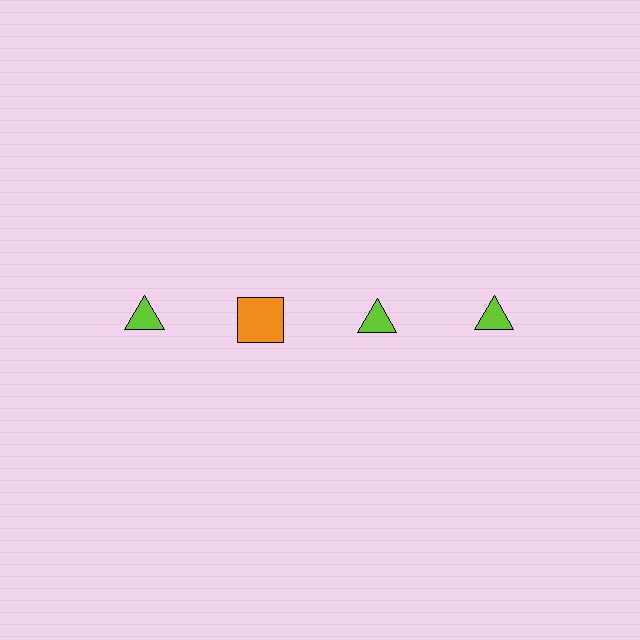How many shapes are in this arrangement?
There are 4 shapes arranged in a grid pattern.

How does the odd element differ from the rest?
It differs in both color (orange instead of lime) and shape (square instead of triangle).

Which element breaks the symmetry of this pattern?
The orange square in the top row, second from left column breaks the symmetry. All other shapes are lime triangles.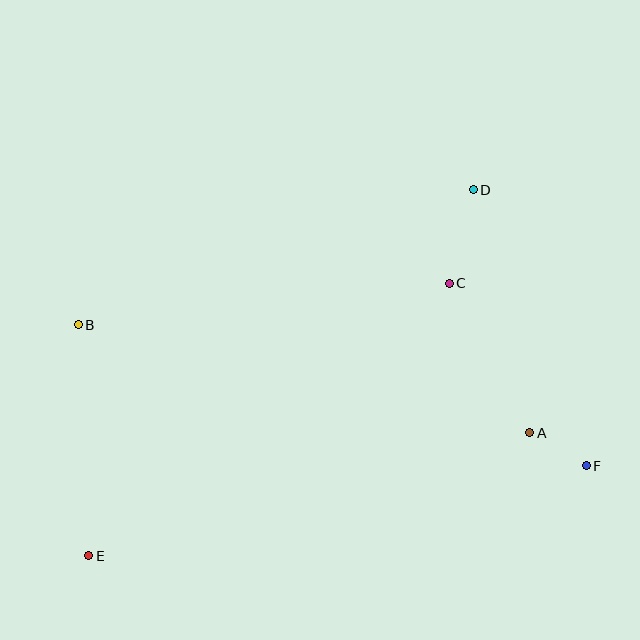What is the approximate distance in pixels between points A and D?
The distance between A and D is approximately 249 pixels.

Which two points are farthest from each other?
Points D and E are farthest from each other.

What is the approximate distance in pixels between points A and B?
The distance between A and B is approximately 464 pixels.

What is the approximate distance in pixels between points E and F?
The distance between E and F is approximately 506 pixels.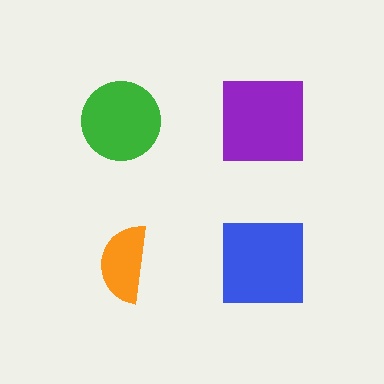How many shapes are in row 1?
2 shapes.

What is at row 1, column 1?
A green circle.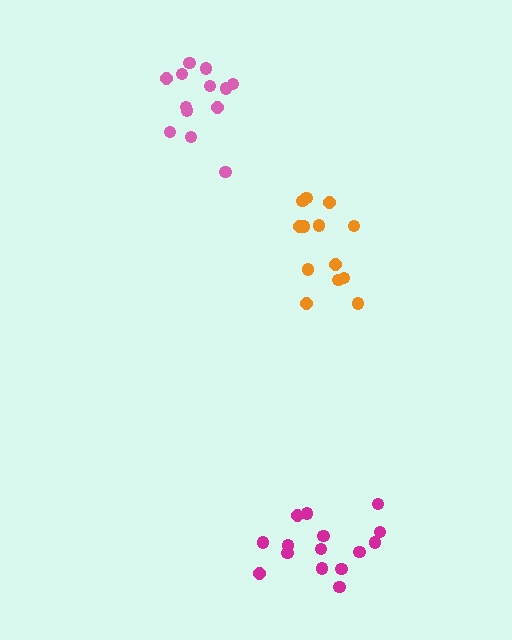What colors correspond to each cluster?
The clusters are colored: orange, pink, magenta.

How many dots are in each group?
Group 1: 13 dots, Group 2: 13 dots, Group 3: 15 dots (41 total).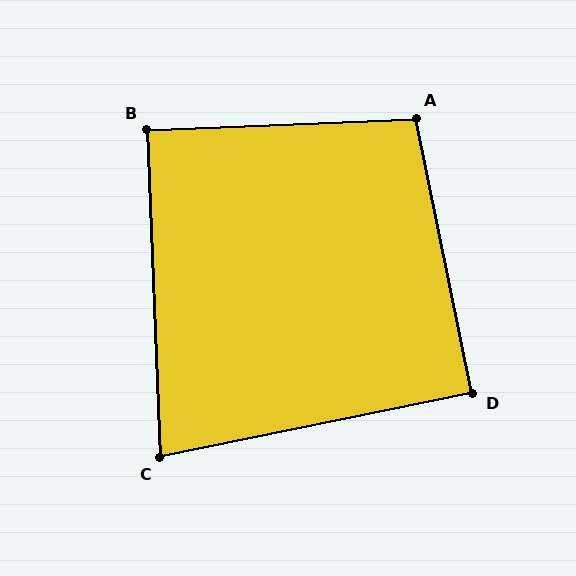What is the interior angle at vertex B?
Approximately 90 degrees (approximately right).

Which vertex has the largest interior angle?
A, at approximately 99 degrees.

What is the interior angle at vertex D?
Approximately 90 degrees (approximately right).